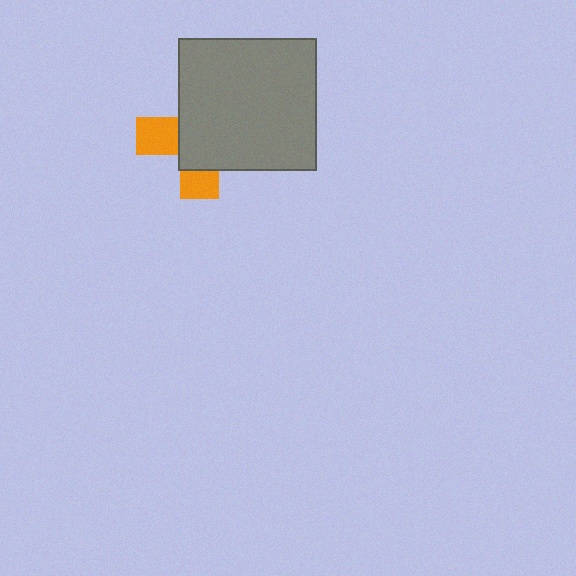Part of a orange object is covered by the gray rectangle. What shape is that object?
It is a cross.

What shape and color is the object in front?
The object in front is a gray rectangle.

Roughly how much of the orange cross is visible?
A small part of it is visible (roughly 32%).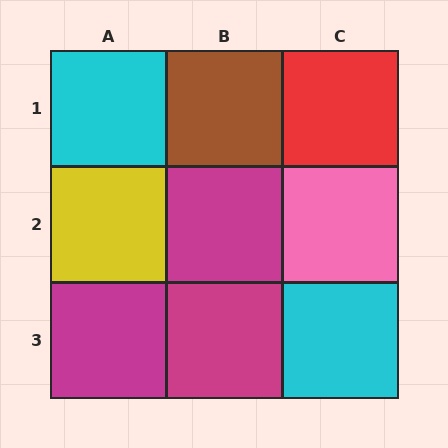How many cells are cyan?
2 cells are cyan.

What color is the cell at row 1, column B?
Brown.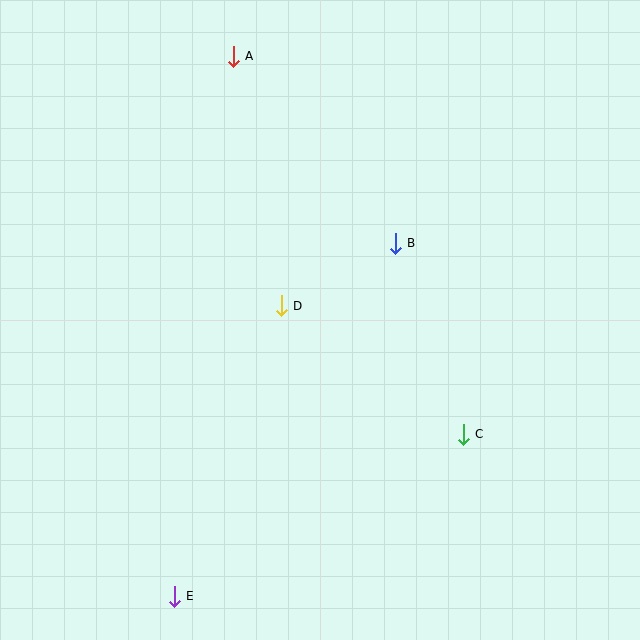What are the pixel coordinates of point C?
Point C is at (463, 434).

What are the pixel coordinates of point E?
Point E is at (174, 596).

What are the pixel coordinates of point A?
Point A is at (233, 56).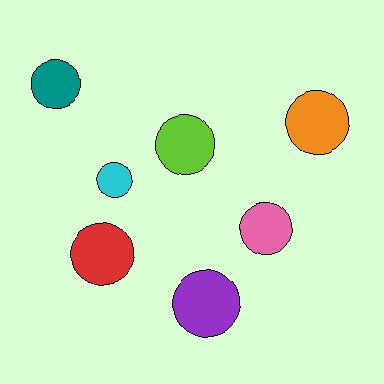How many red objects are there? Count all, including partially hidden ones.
There is 1 red object.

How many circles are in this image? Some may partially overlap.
There are 7 circles.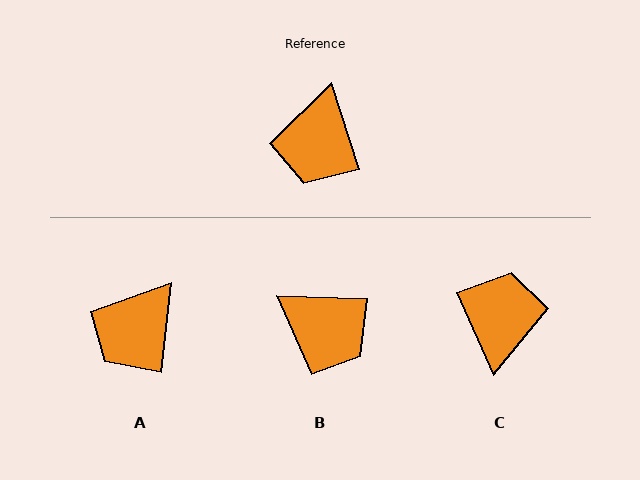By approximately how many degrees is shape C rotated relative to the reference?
Approximately 174 degrees clockwise.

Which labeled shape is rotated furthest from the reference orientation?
C, about 174 degrees away.